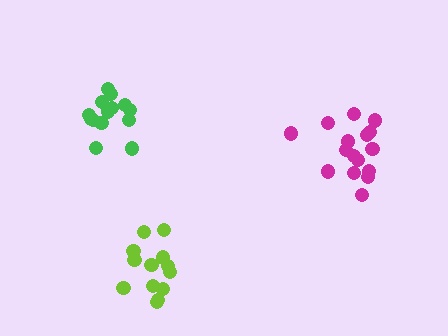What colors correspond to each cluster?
The clusters are colored: magenta, lime, green.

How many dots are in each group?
Group 1: 16 dots, Group 2: 13 dots, Group 3: 14 dots (43 total).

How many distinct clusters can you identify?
There are 3 distinct clusters.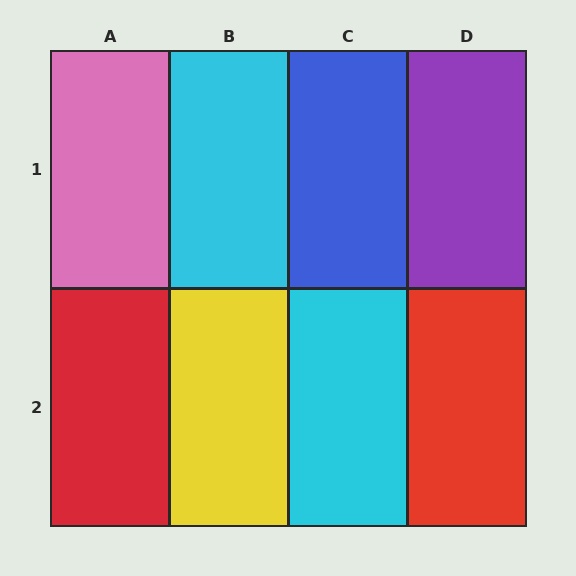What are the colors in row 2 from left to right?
Red, yellow, cyan, red.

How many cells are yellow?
1 cell is yellow.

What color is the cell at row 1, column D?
Purple.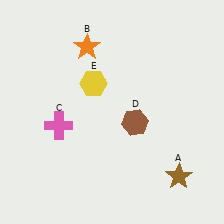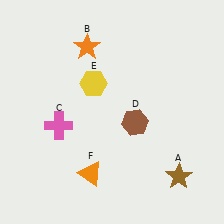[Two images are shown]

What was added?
An orange triangle (F) was added in Image 2.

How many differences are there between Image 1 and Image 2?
There is 1 difference between the two images.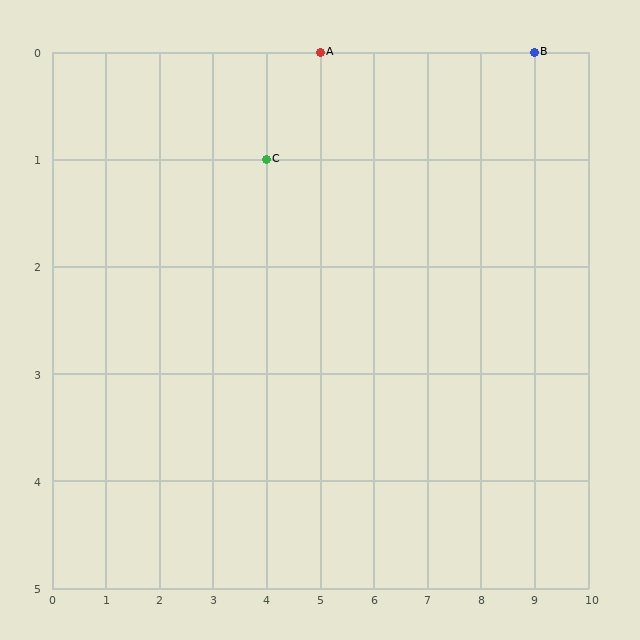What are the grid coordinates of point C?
Point C is at grid coordinates (4, 1).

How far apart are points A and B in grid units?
Points A and B are 4 columns apart.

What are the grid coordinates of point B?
Point B is at grid coordinates (9, 0).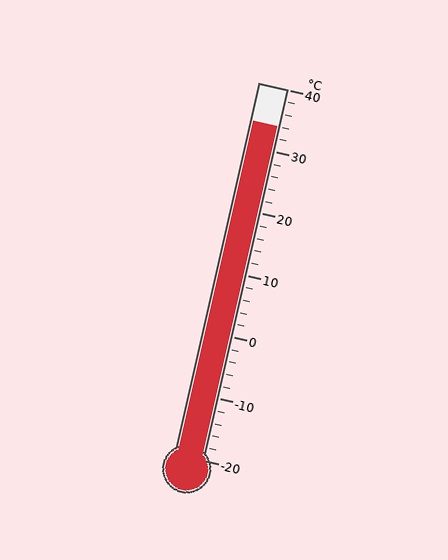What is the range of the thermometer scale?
The thermometer scale ranges from -20°C to 40°C.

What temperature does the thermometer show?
The thermometer shows approximately 34°C.